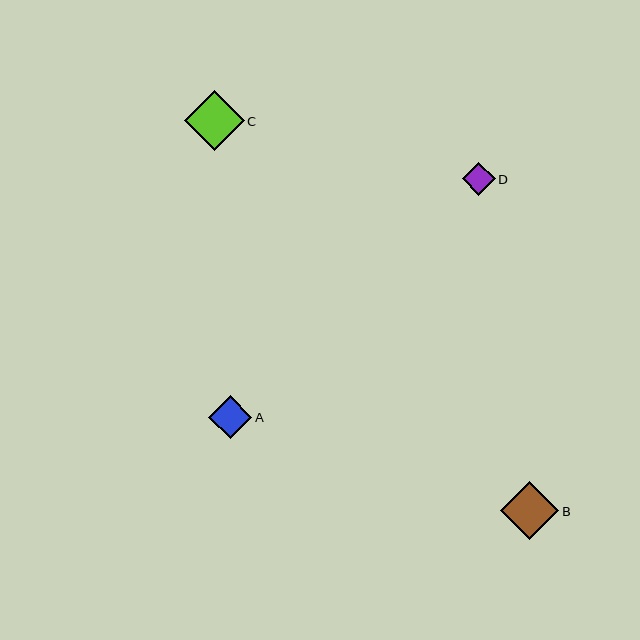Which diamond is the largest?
Diamond C is the largest with a size of approximately 60 pixels.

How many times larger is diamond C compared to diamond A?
Diamond C is approximately 1.4 times the size of diamond A.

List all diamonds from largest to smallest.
From largest to smallest: C, B, A, D.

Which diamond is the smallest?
Diamond D is the smallest with a size of approximately 33 pixels.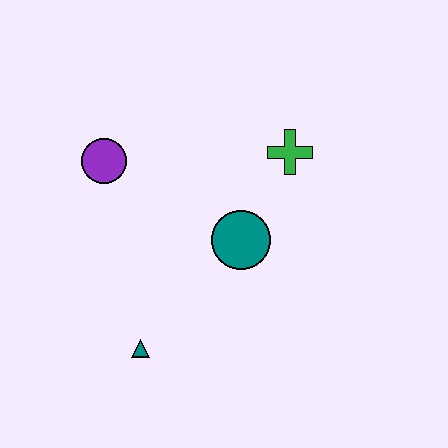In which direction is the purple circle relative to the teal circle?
The purple circle is to the left of the teal circle.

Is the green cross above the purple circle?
Yes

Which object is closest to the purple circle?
The teal circle is closest to the purple circle.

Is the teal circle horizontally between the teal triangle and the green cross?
Yes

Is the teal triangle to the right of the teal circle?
No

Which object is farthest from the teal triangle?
The green cross is farthest from the teal triangle.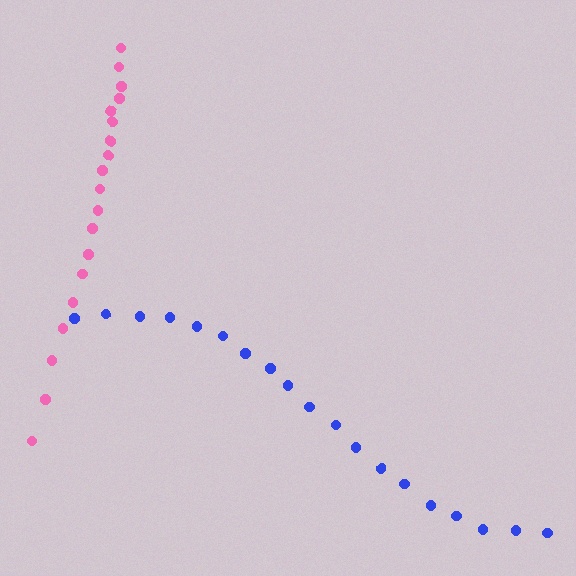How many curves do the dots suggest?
There are 2 distinct paths.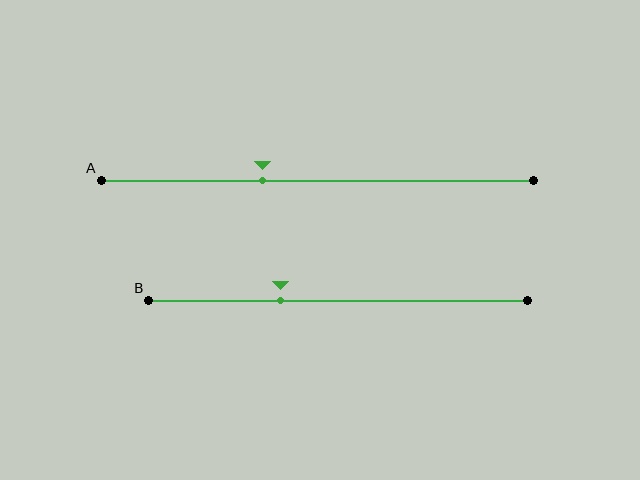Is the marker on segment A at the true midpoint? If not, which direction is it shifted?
No, the marker on segment A is shifted to the left by about 13% of the segment length.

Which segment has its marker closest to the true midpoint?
Segment A has its marker closest to the true midpoint.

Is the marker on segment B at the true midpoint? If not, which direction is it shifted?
No, the marker on segment B is shifted to the left by about 15% of the segment length.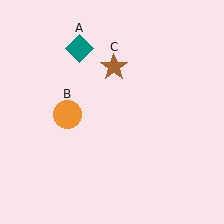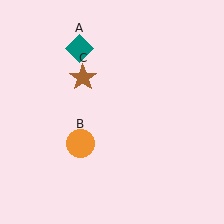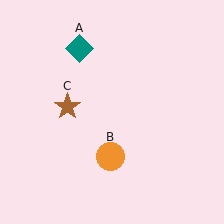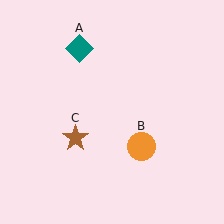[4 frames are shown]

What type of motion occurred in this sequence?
The orange circle (object B), brown star (object C) rotated counterclockwise around the center of the scene.